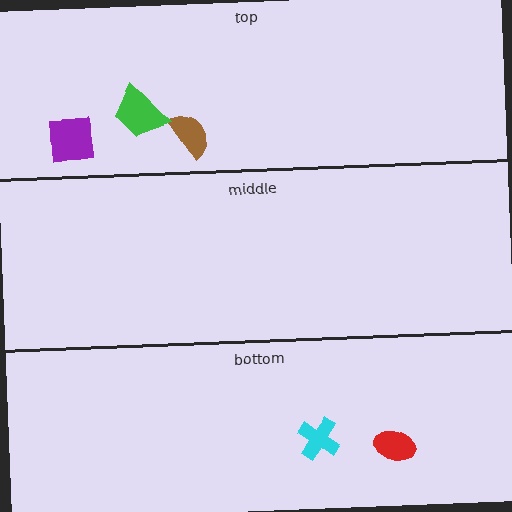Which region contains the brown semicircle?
The top region.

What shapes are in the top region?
The purple square, the brown semicircle, the green trapezoid.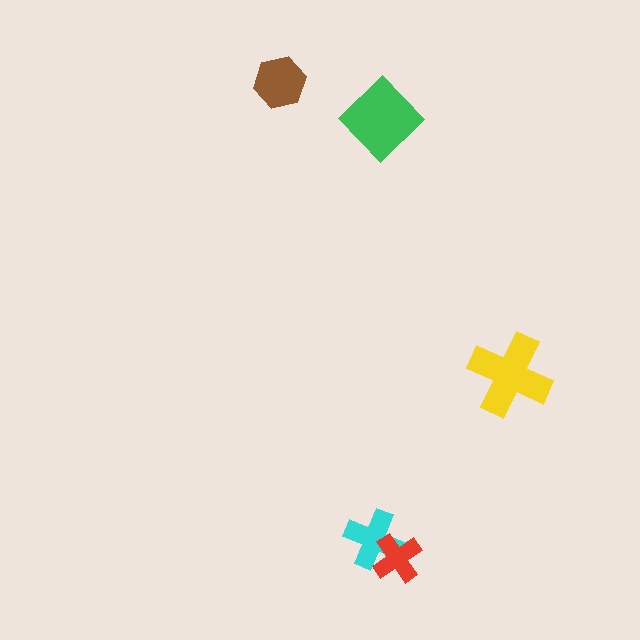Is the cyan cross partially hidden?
Yes, it is partially covered by another shape.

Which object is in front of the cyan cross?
The red cross is in front of the cyan cross.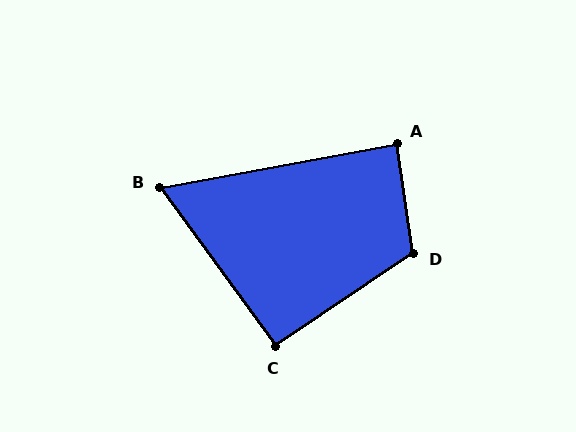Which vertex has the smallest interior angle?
B, at approximately 65 degrees.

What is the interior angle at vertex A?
Approximately 88 degrees (approximately right).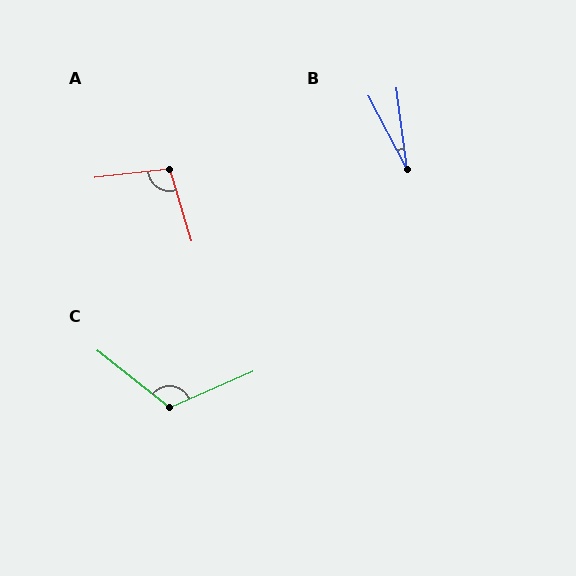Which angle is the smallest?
B, at approximately 20 degrees.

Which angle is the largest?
C, at approximately 118 degrees.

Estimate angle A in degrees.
Approximately 100 degrees.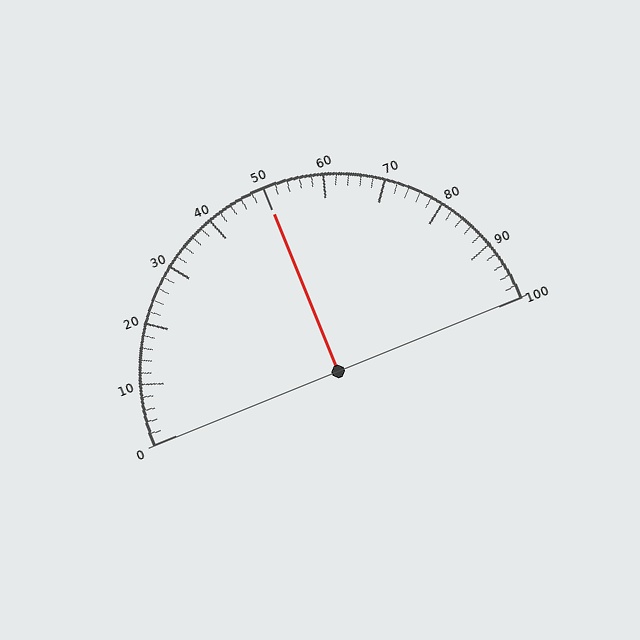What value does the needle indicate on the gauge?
The needle indicates approximately 50.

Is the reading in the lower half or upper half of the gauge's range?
The reading is in the upper half of the range (0 to 100).